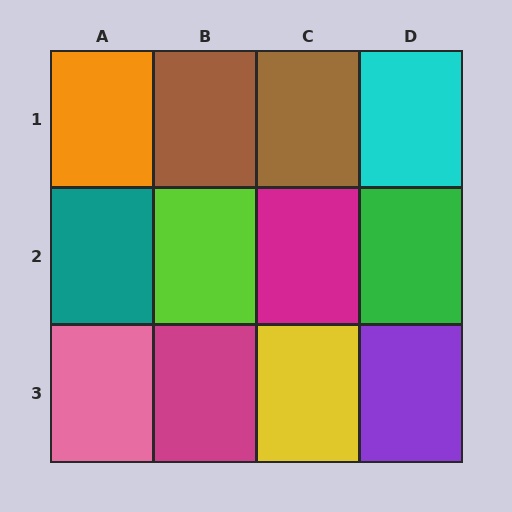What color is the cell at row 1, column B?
Brown.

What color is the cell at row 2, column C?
Magenta.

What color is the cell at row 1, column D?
Cyan.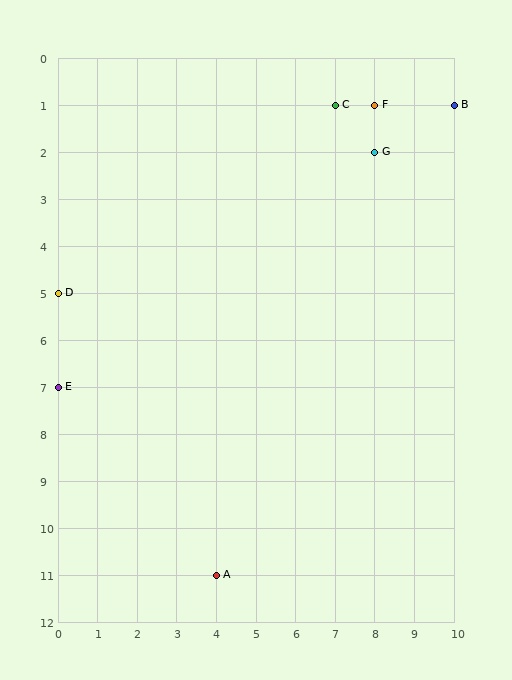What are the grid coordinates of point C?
Point C is at grid coordinates (7, 1).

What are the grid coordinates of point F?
Point F is at grid coordinates (8, 1).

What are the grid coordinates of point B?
Point B is at grid coordinates (10, 1).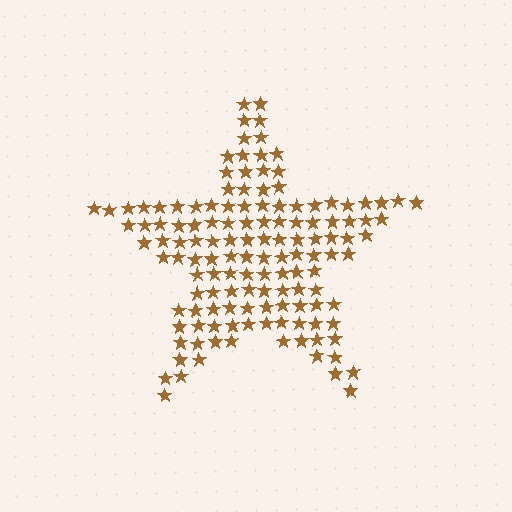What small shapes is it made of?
It is made of small stars.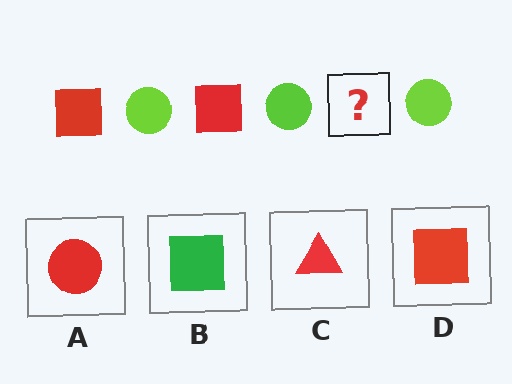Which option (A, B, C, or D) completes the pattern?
D.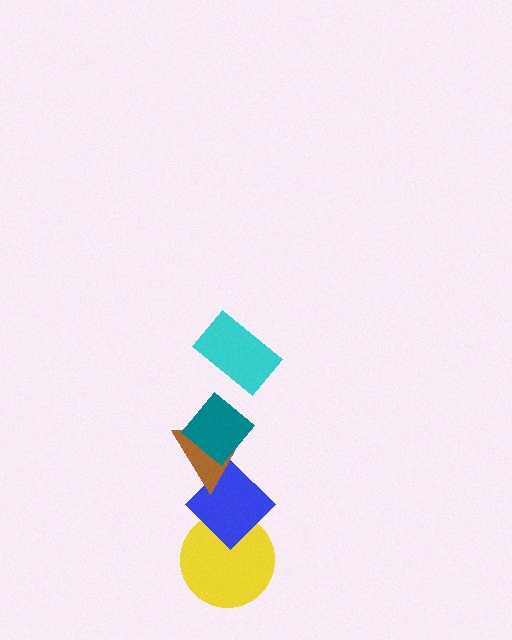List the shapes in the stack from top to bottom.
From top to bottom: the cyan rectangle, the teal diamond, the brown triangle, the blue diamond, the yellow circle.